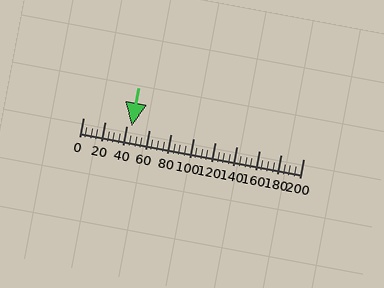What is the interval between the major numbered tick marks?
The major tick marks are spaced 20 units apart.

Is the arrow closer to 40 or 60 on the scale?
The arrow is closer to 40.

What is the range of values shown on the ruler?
The ruler shows values from 0 to 200.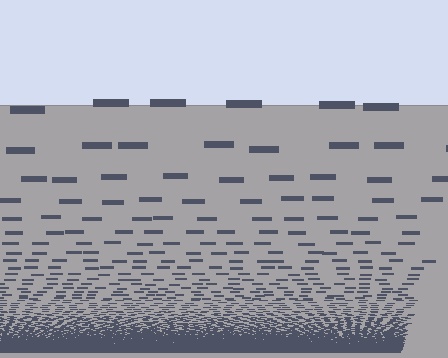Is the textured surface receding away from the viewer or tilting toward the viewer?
The surface appears to tilt toward the viewer. Texture elements get larger and sparser toward the top.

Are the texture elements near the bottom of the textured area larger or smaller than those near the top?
Smaller. The gradient is inverted — elements near the bottom are smaller and denser.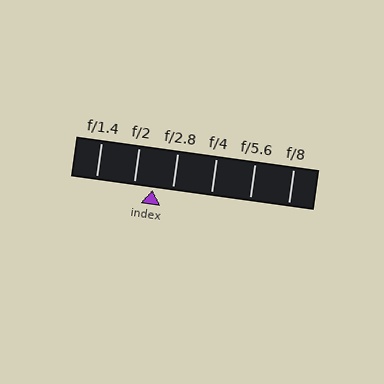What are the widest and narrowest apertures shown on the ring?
The widest aperture shown is f/1.4 and the narrowest is f/8.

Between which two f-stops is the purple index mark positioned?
The index mark is between f/2 and f/2.8.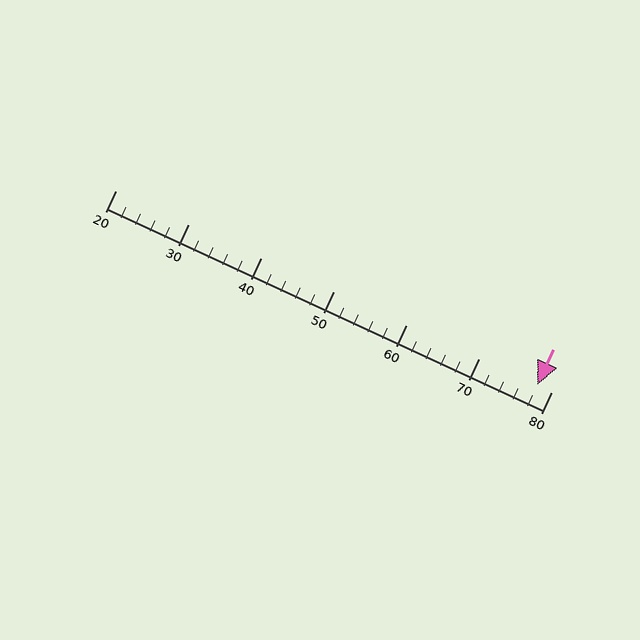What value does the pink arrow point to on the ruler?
The pink arrow points to approximately 78.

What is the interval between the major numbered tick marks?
The major tick marks are spaced 10 units apart.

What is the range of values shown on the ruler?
The ruler shows values from 20 to 80.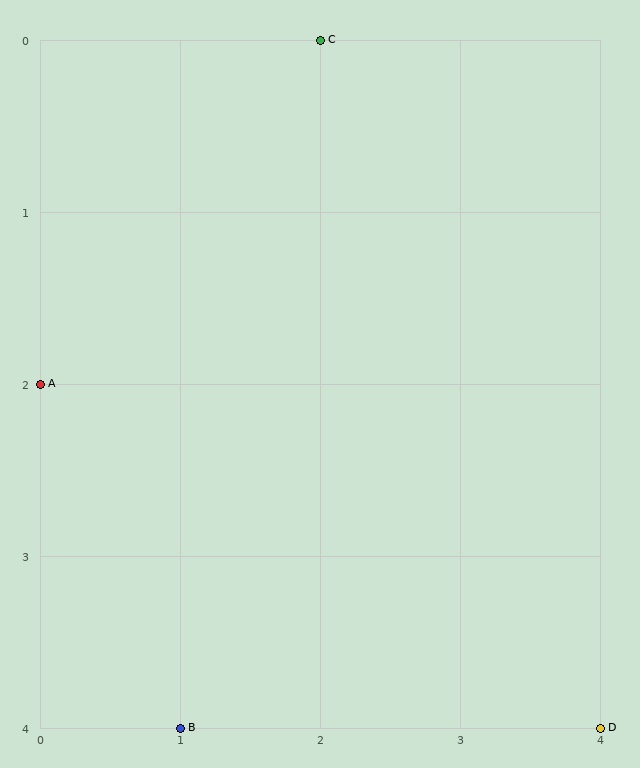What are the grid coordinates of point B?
Point B is at grid coordinates (1, 4).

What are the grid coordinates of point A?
Point A is at grid coordinates (0, 2).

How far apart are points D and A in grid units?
Points D and A are 4 columns and 2 rows apart (about 4.5 grid units diagonally).